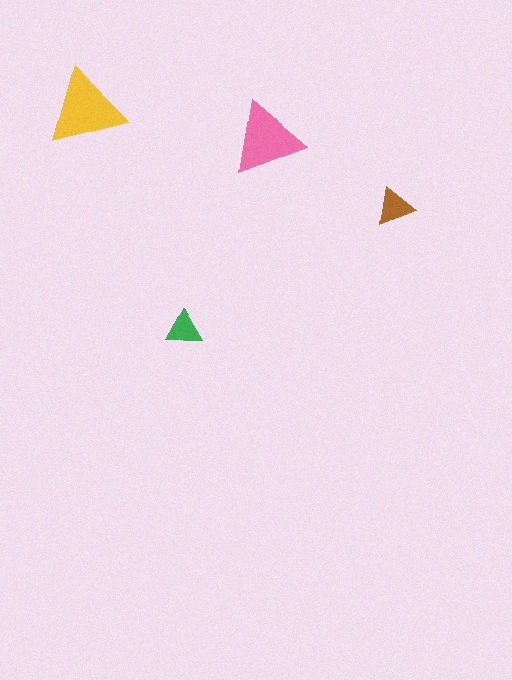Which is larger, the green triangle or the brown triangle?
The brown one.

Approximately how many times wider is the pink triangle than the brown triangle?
About 2 times wider.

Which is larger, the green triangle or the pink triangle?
The pink one.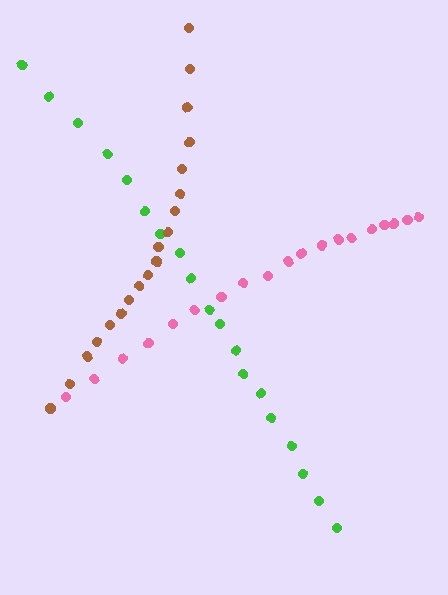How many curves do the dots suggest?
There are 3 distinct paths.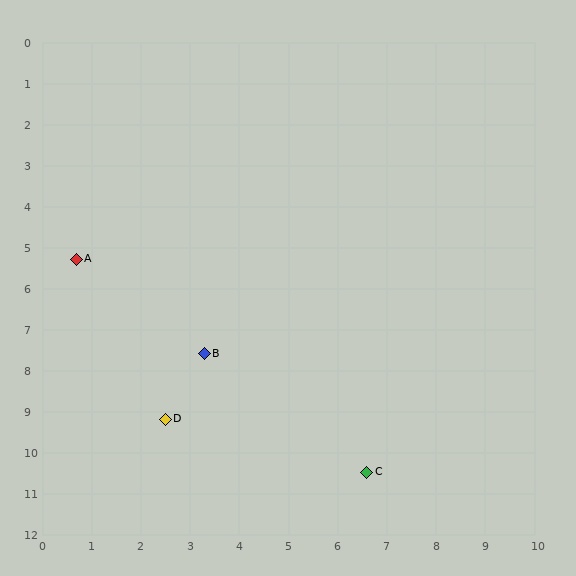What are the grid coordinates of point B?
Point B is at approximately (3.3, 7.6).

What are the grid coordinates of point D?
Point D is at approximately (2.5, 9.2).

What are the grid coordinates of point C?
Point C is at approximately (6.6, 10.5).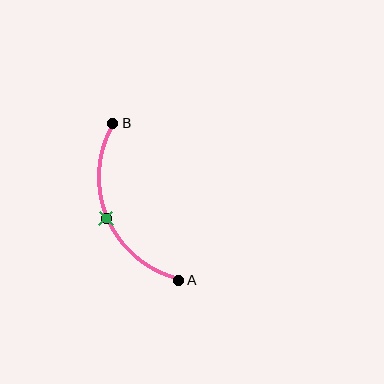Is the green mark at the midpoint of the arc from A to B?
Yes. The green mark lies on the arc at equal arc-length from both A and B — it is the arc midpoint.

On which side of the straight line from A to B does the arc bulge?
The arc bulges to the left of the straight line connecting A and B.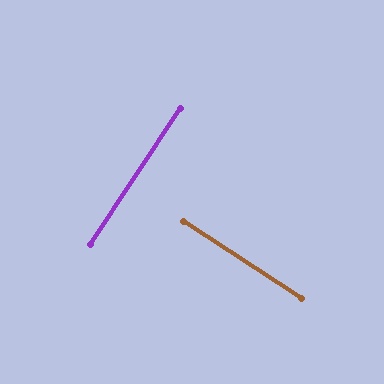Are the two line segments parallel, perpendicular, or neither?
Perpendicular — they meet at approximately 90°.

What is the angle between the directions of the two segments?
Approximately 90 degrees.